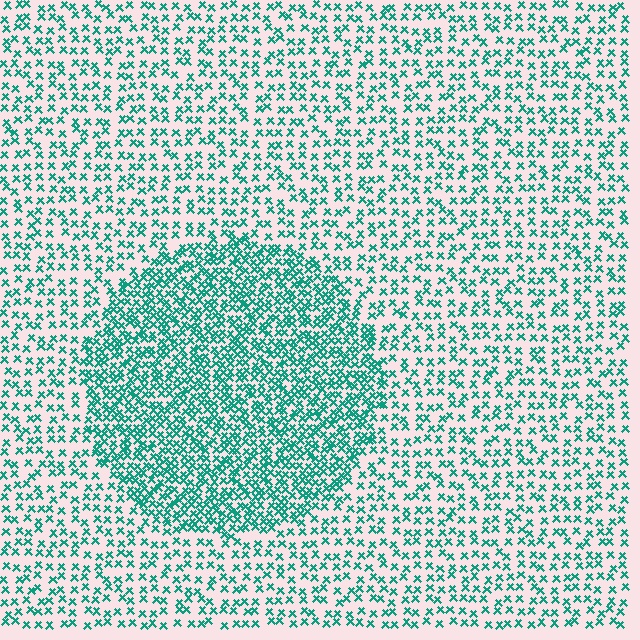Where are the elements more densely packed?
The elements are more densely packed inside the circle boundary.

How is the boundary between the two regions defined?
The boundary is defined by a change in element density (approximately 2.1x ratio). All elements are the same color, size, and shape.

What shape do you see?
I see a circle.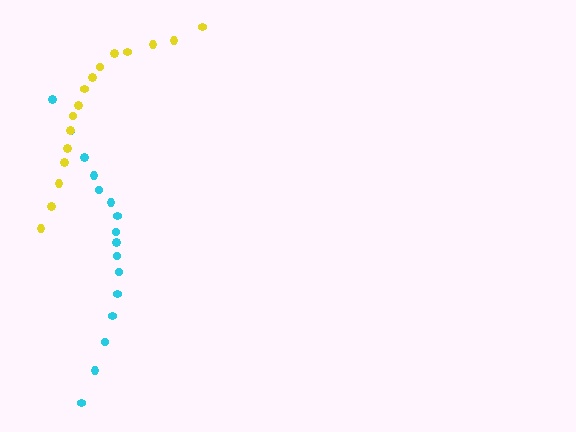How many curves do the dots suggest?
There are 2 distinct paths.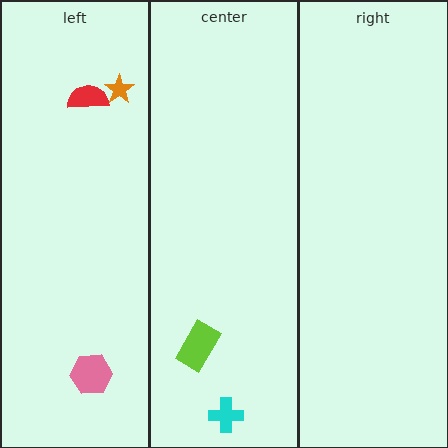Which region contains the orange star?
The left region.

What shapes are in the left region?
The pink hexagon, the red semicircle, the orange star.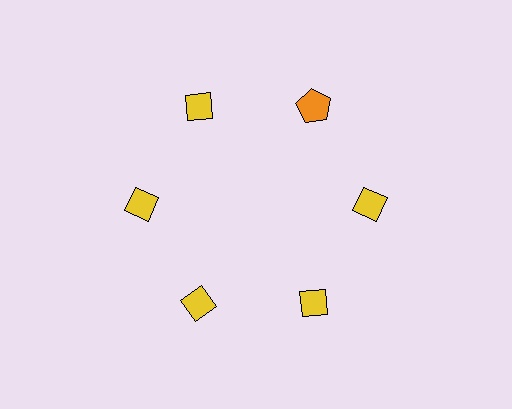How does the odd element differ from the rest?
It differs in both color (orange instead of yellow) and shape (pentagon instead of diamond).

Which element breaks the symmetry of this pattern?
The orange pentagon at roughly the 1 o'clock position breaks the symmetry. All other shapes are yellow diamonds.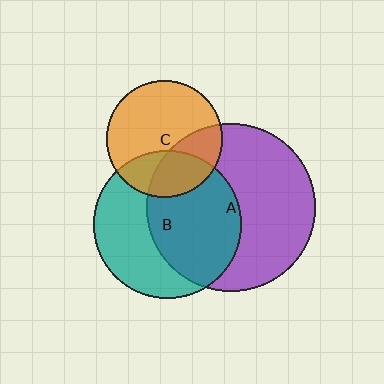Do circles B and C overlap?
Yes.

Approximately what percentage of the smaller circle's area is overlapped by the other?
Approximately 30%.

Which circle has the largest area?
Circle A (purple).